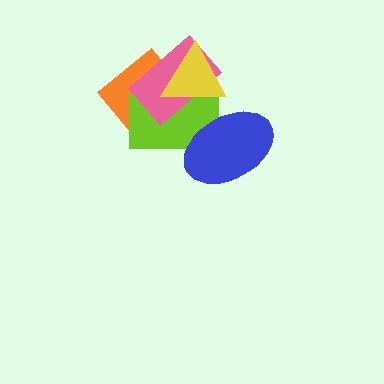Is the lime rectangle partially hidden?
Yes, it is partially covered by another shape.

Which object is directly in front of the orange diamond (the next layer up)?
The lime rectangle is directly in front of the orange diamond.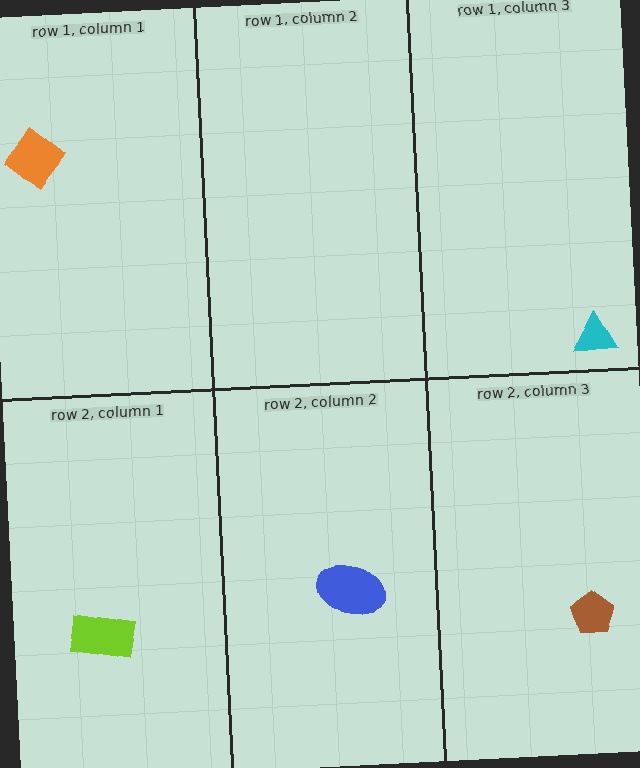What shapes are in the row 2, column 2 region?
The blue ellipse.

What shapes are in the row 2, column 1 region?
The lime rectangle.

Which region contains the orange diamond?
The row 1, column 1 region.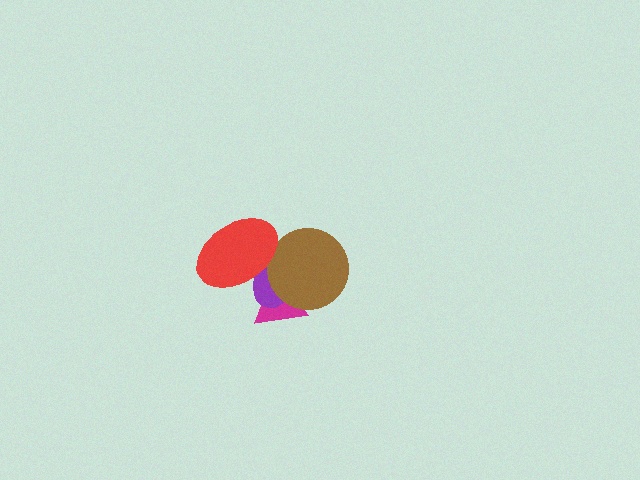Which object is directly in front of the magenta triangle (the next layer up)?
The purple ellipse is directly in front of the magenta triangle.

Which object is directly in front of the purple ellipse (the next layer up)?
The brown circle is directly in front of the purple ellipse.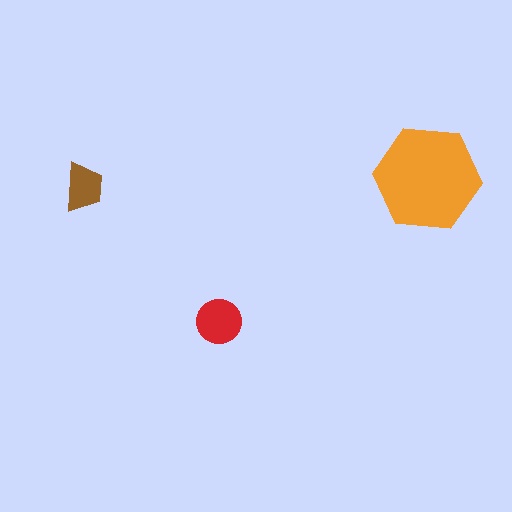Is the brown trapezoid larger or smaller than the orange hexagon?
Smaller.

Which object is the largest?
The orange hexagon.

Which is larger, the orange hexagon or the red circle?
The orange hexagon.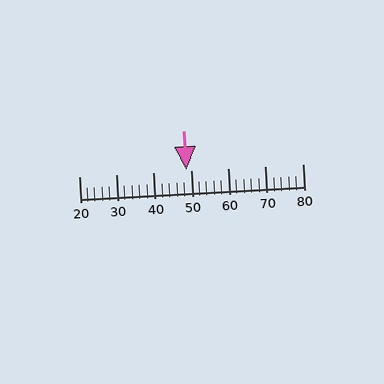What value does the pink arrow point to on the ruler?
The pink arrow points to approximately 49.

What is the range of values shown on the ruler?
The ruler shows values from 20 to 80.